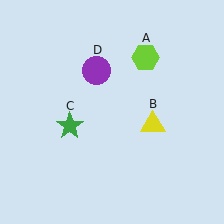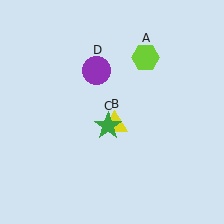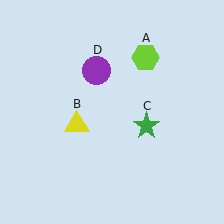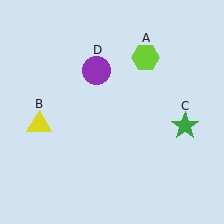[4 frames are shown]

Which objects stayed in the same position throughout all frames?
Lime hexagon (object A) and purple circle (object D) remained stationary.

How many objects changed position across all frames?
2 objects changed position: yellow triangle (object B), green star (object C).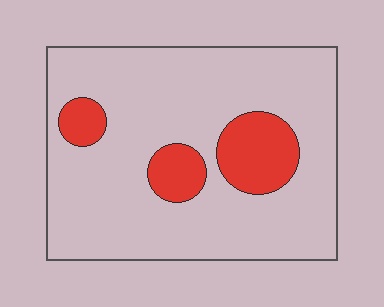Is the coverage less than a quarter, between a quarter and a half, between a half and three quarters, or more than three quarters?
Less than a quarter.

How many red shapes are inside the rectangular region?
3.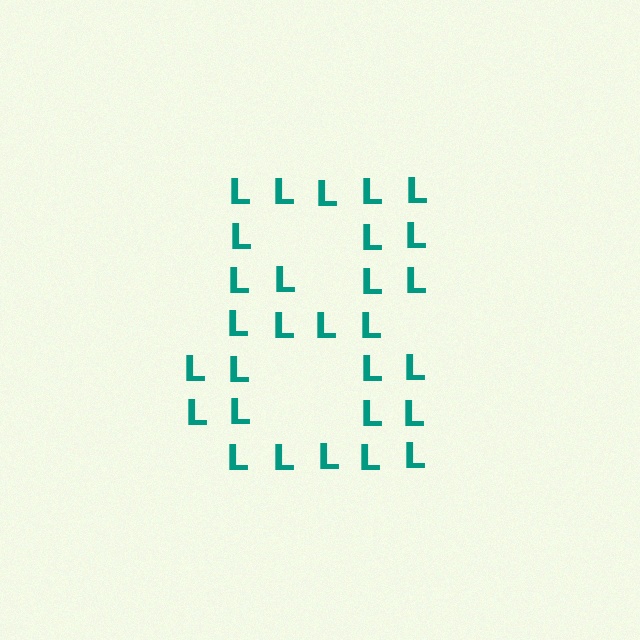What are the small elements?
The small elements are letter L's.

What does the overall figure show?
The overall figure shows the digit 8.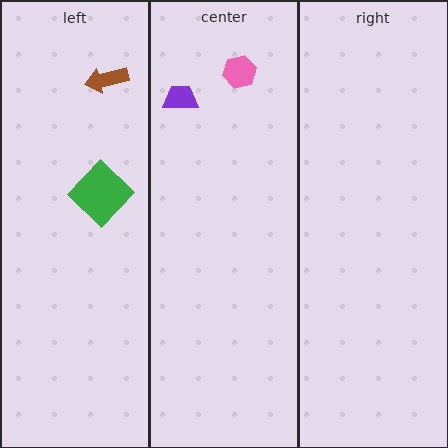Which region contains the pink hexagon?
The center region.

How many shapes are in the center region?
2.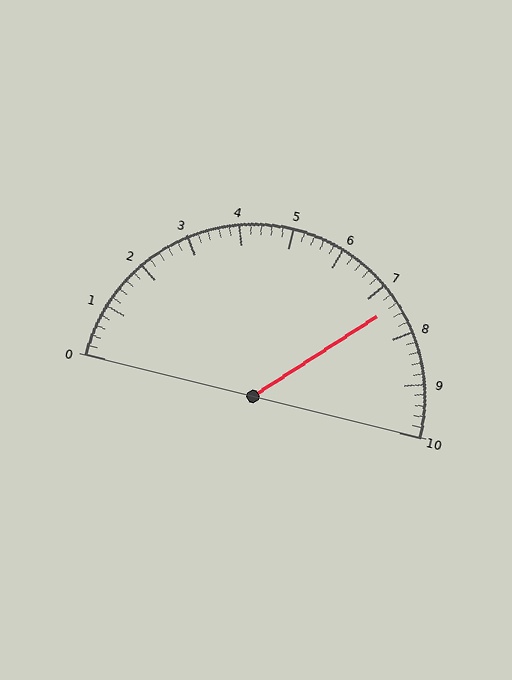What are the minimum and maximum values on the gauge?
The gauge ranges from 0 to 10.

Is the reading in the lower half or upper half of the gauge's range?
The reading is in the upper half of the range (0 to 10).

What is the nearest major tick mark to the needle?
The nearest major tick mark is 7.